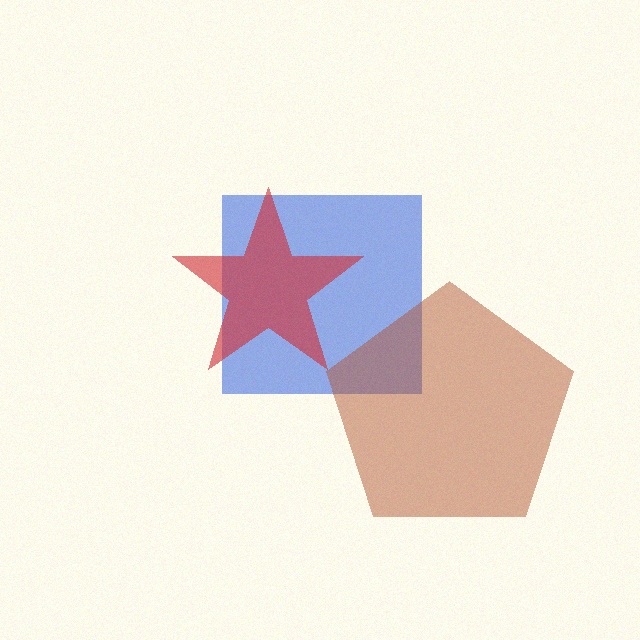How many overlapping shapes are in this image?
There are 3 overlapping shapes in the image.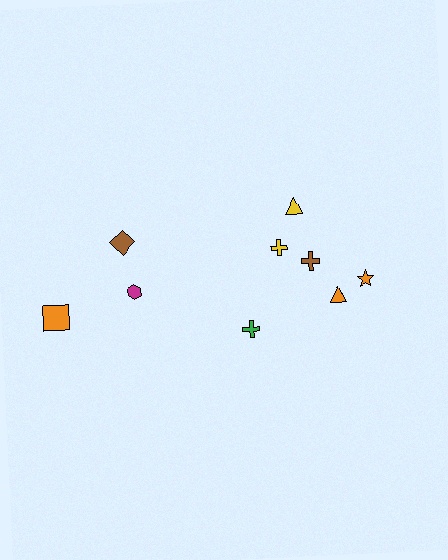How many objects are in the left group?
There are 3 objects.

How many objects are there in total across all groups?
There are 9 objects.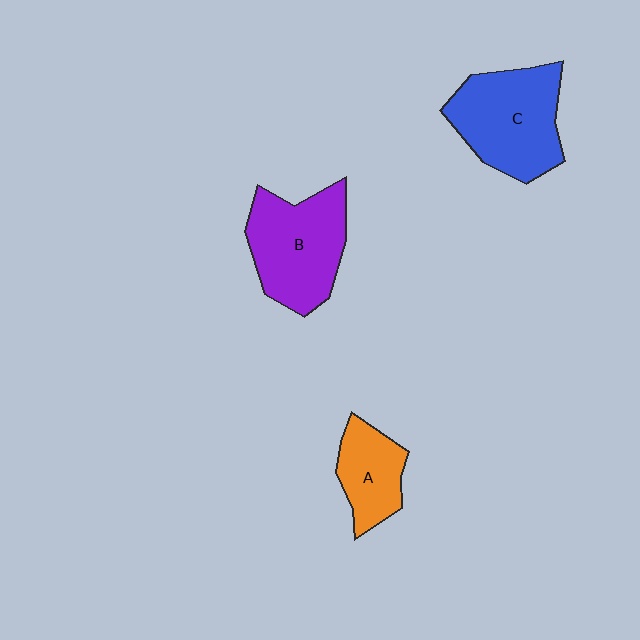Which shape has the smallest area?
Shape A (orange).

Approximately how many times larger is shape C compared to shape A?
Approximately 1.8 times.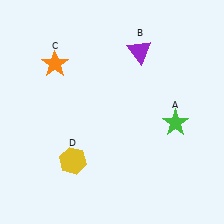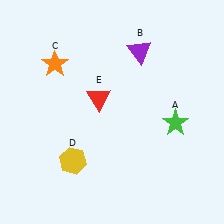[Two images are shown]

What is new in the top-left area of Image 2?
A red triangle (E) was added in the top-left area of Image 2.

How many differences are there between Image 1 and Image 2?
There is 1 difference between the two images.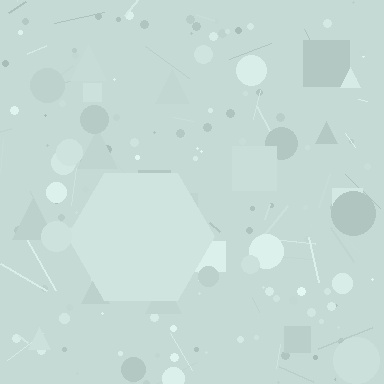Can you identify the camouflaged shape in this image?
The camouflaged shape is a hexagon.